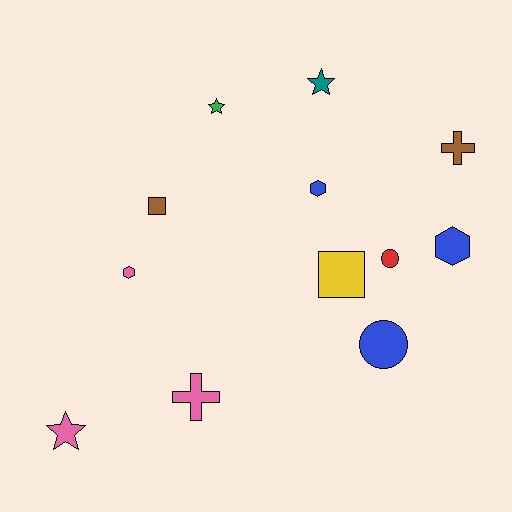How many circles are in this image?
There are 2 circles.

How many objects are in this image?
There are 12 objects.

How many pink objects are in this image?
There are 3 pink objects.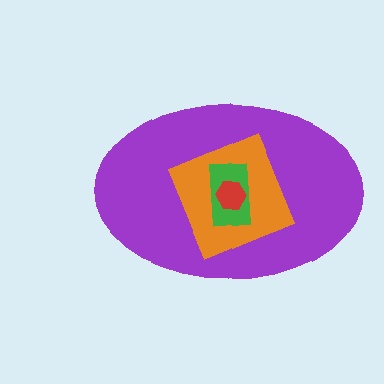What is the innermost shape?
The red hexagon.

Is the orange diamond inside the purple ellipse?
Yes.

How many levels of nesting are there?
4.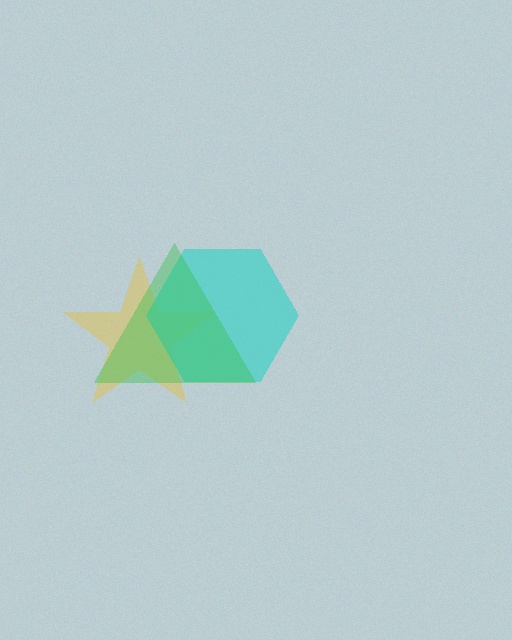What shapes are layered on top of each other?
The layered shapes are: a yellow star, a cyan hexagon, a green triangle.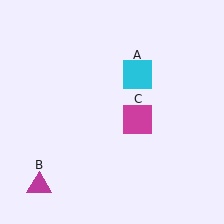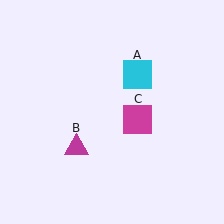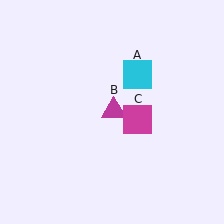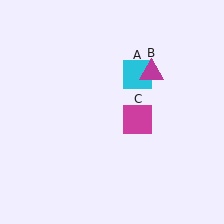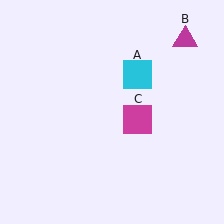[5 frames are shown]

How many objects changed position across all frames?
1 object changed position: magenta triangle (object B).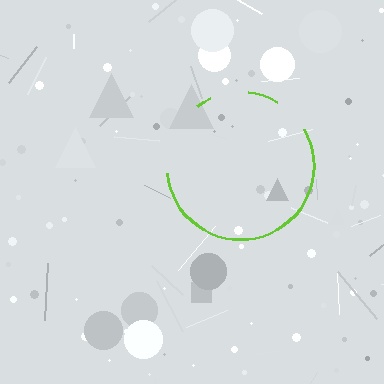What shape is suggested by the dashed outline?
The dashed outline suggests a circle.